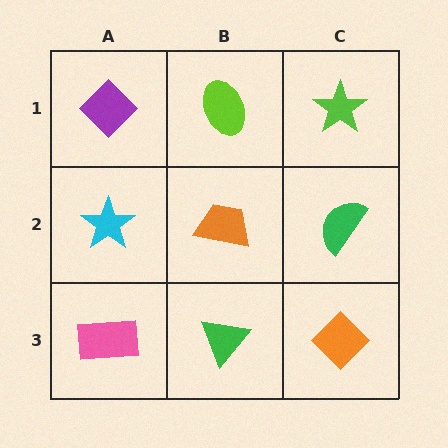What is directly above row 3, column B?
An orange trapezoid.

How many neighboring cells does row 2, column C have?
3.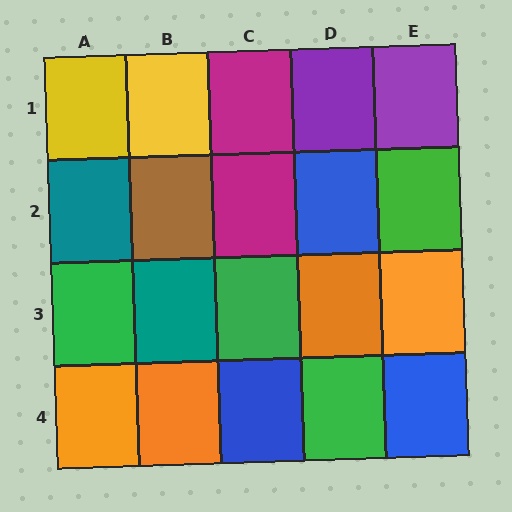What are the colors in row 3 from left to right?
Green, teal, green, orange, orange.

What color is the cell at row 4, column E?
Blue.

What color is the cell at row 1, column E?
Purple.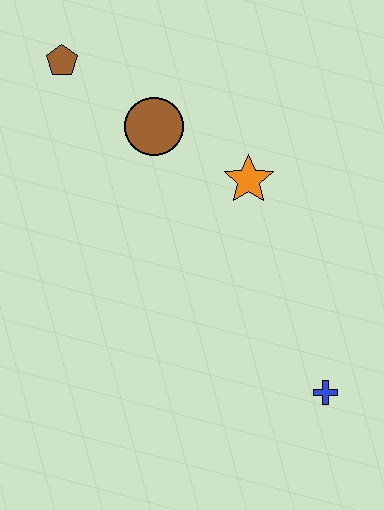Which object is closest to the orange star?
The brown circle is closest to the orange star.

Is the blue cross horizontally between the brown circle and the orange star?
No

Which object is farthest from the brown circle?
The blue cross is farthest from the brown circle.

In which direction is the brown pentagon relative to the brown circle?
The brown pentagon is to the left of the brown circle.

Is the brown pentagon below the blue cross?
No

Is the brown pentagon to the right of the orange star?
No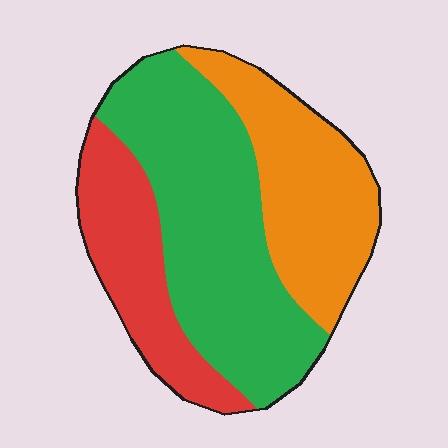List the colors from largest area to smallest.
From largest to smallest: green, orange, red.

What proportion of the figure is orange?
Orange takes up between a sixth and a third of the figure.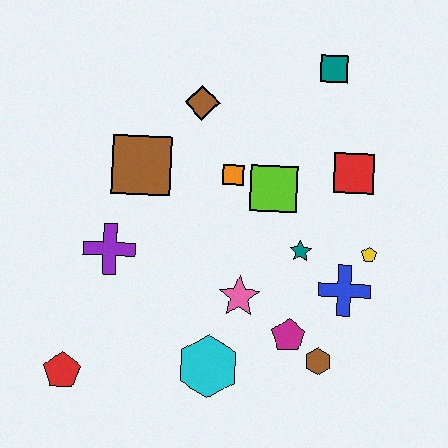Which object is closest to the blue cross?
The yellow pentagon is closest to the blue cross.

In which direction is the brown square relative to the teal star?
The brown square is to the left of the teal star.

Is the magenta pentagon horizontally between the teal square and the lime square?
Yes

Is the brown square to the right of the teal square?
No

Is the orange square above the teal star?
Yes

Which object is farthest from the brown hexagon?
The teal square is farthest from the brown hexagon.